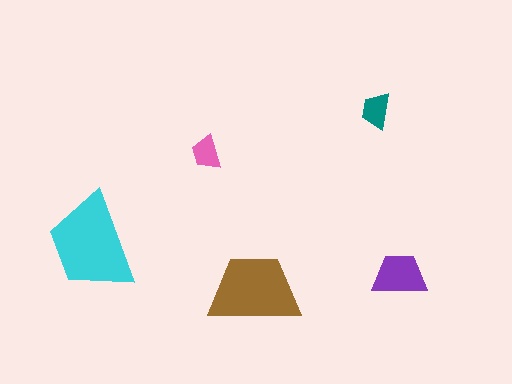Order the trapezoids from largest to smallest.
the cyan one, the brown one, the purple one, the teal one, the pink one.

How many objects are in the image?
There are 5 objects in the image.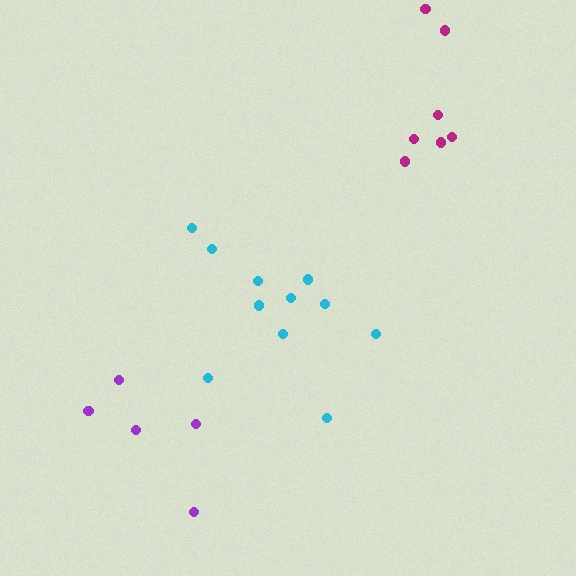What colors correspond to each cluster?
The clusters are colored: cyan, magenta, purple.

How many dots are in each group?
Group 1: 11 dots, Group 2: 7 dots, Group 3: 5 dots (23 total).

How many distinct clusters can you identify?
There are 3 distinct clusters.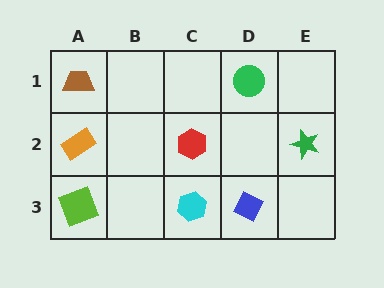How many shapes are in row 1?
2 shapes.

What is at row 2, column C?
A red hexagon.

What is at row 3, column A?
A lime square.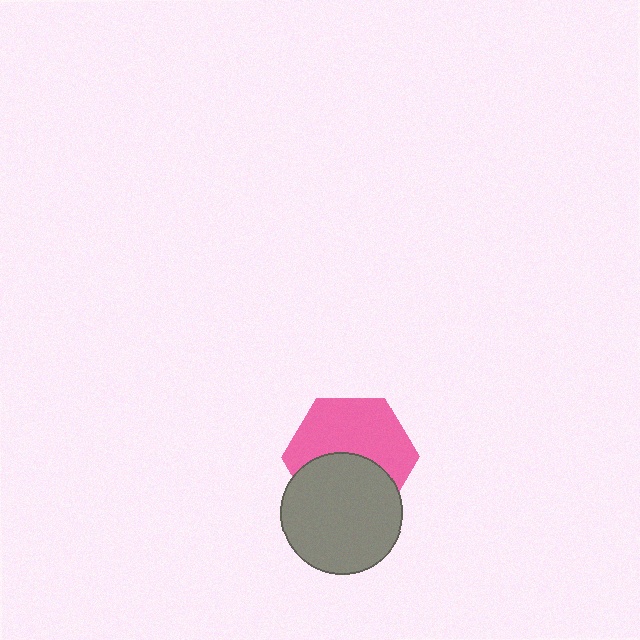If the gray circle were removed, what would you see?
You would see the complete pink hexagon.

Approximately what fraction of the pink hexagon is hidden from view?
Roughly 43% of the pink hexagon is hidden behind the gray circle.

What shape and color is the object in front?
The object in front is a gray circle.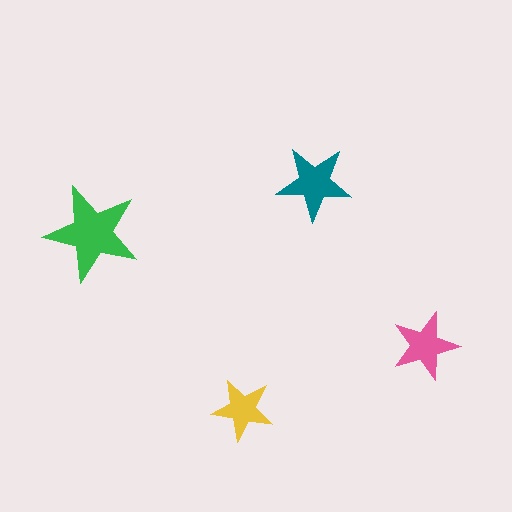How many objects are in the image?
There are 4 objects in the image.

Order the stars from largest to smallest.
the green one, the teal one, the pink one, the yellow one.